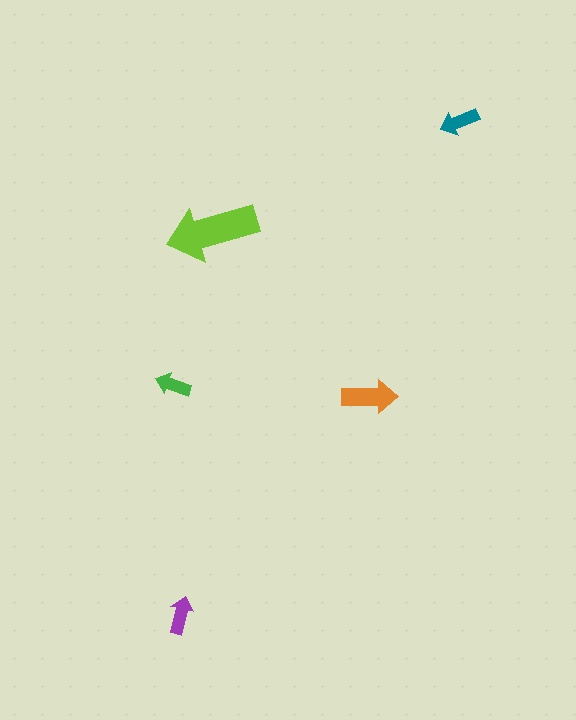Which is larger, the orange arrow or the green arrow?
The orange one.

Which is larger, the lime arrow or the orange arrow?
The lime one.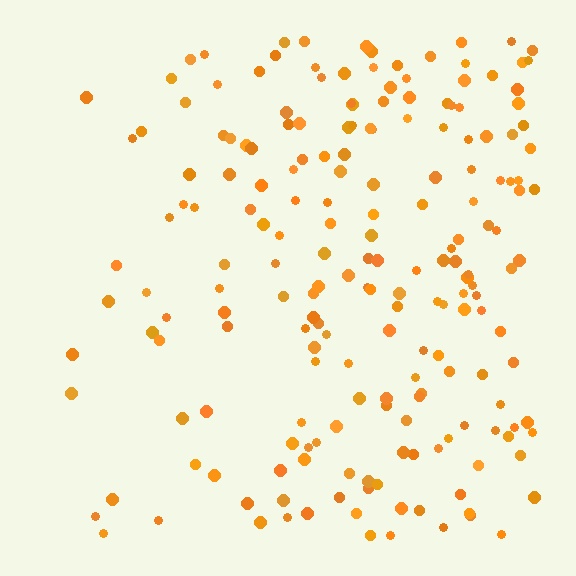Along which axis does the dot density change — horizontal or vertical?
Horizontal.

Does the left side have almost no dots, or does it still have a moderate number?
Still a moderate number, just noticeably fewer than the right.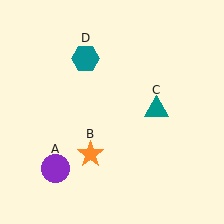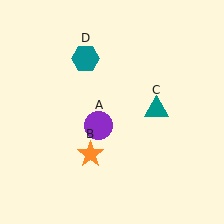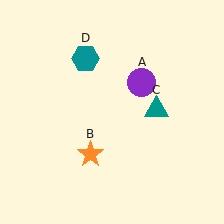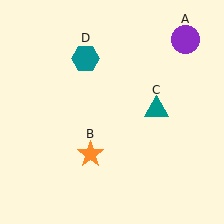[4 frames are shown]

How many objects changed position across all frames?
1 object changed position: purple circle (object A).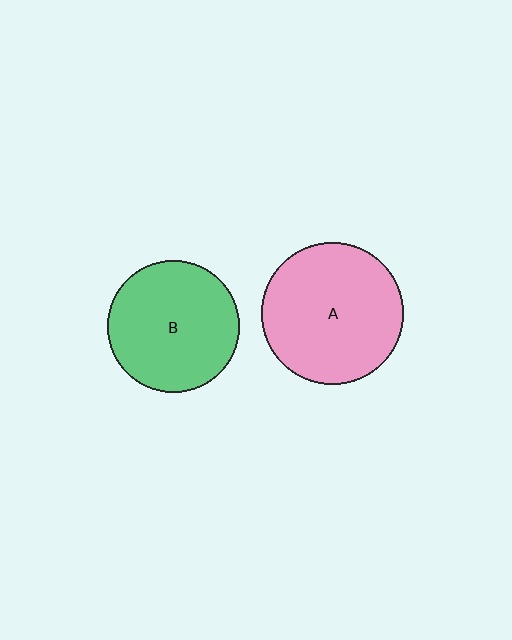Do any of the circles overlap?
No, none of the circles overlap.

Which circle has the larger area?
Circle A (pink).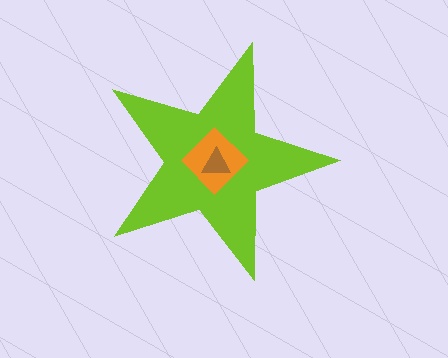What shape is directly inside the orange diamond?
The brown triangle.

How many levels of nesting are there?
3.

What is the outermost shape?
The lime star.